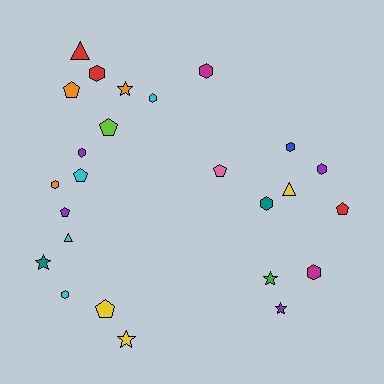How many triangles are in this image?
There are 3 triangles.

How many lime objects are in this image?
There is 1 lime object.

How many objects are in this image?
There are 25 objects.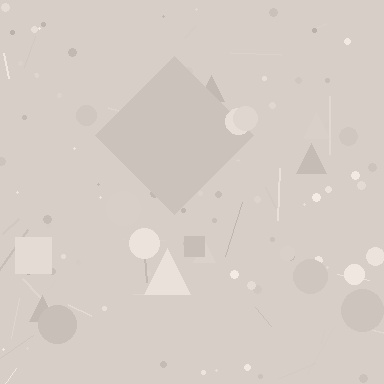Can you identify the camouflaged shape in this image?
The camouflaged shape is a diamond.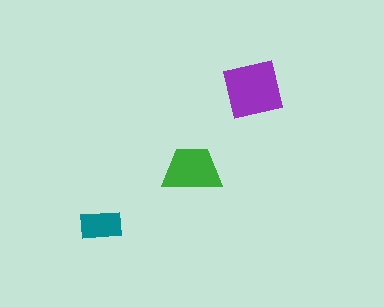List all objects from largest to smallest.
The purple square, the green trapezoid, the teal rectangle.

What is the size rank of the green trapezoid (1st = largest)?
2nd.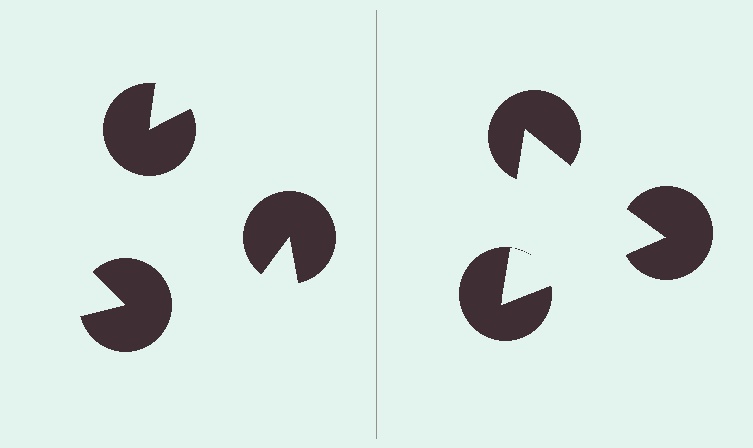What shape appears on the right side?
An illusory triangle.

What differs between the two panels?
The pac-man discs are positioned identically on both sides; only the wedge orientations differ. On the right they align to a triangle; on the left they are misaligned.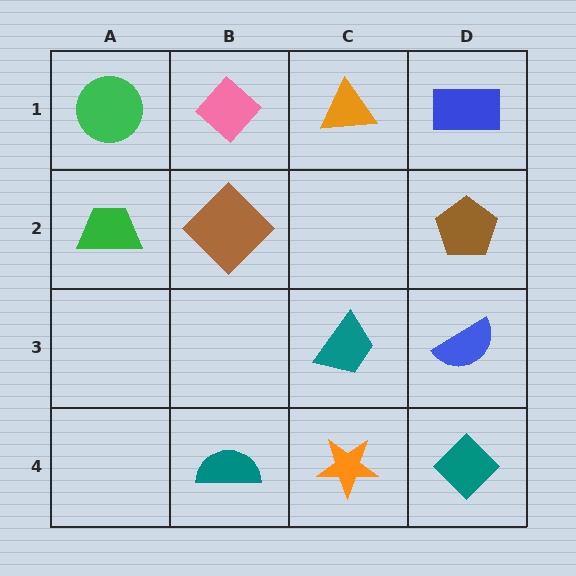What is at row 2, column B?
A brown diamond.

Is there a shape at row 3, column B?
No, that cell is empty.